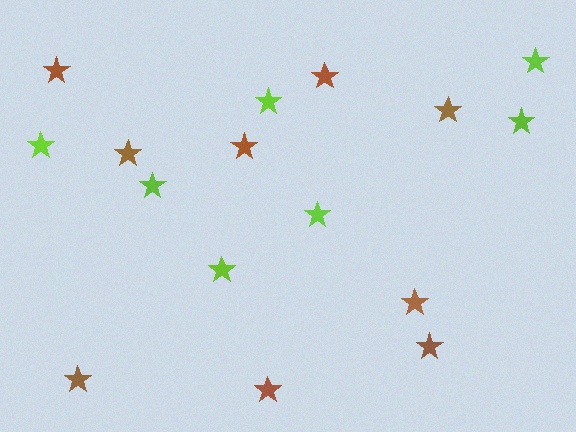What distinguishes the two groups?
There are 2 groups: one group of lime stars (7) and one group of brown stars (9).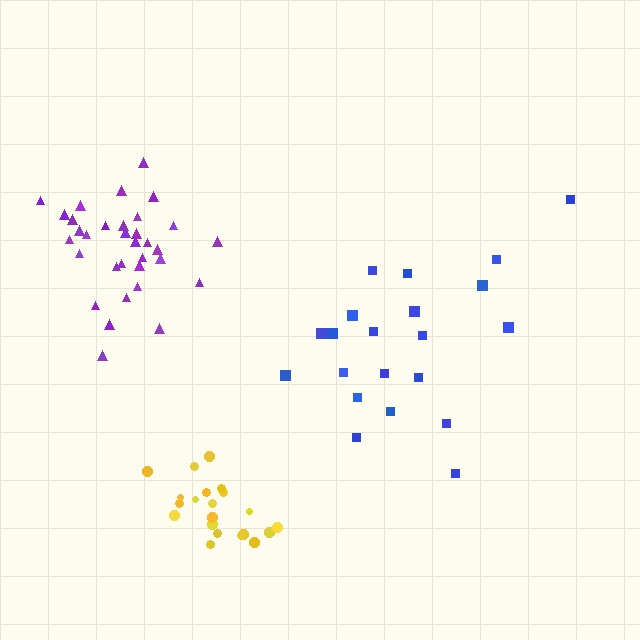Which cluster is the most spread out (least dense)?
Blue.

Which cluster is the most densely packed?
Purple.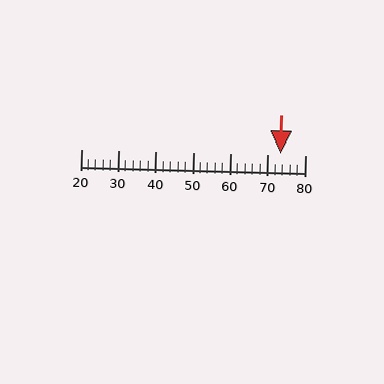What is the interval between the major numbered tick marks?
The major tick marks are spaced 10 units apart.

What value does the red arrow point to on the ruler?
The red arrow points to approximately 74.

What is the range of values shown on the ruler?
The ruler shows values from 20 to 80.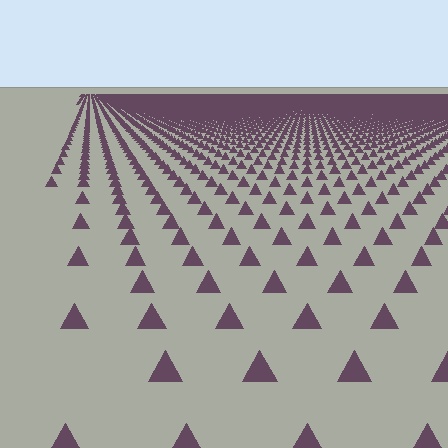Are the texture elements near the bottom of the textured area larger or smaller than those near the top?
Larger. Near the bottom, elements are closer to the viewer and appear at a bigger on-screen size.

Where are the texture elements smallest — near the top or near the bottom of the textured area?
Near the top.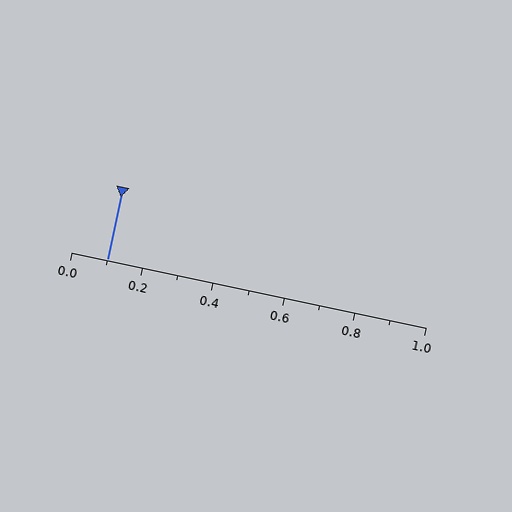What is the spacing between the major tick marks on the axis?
The major ticks are spaced 0.2 apart.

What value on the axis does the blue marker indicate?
The marker indicates approximately 0.1.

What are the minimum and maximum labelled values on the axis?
The axis runs from 0.0 to 1.0.